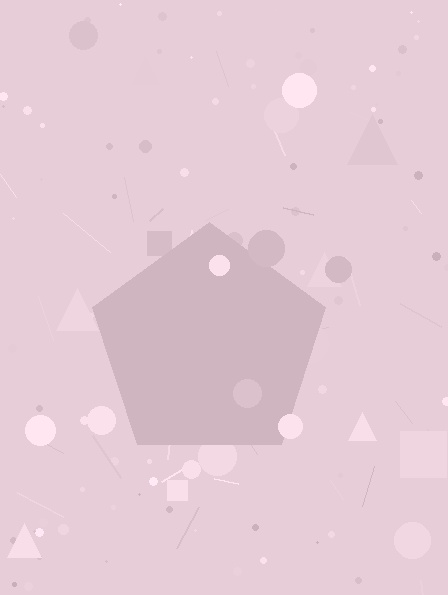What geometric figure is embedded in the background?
A pentagon is embedded in the background.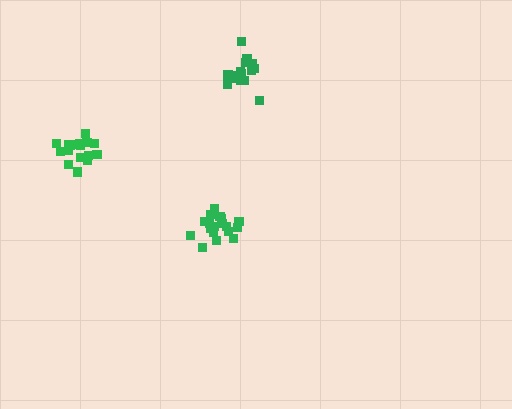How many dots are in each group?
Group 1: 15 dots, Group 2: 18 dots, Group 3: 16 dots (49 total).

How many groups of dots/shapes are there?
There are 3 groups.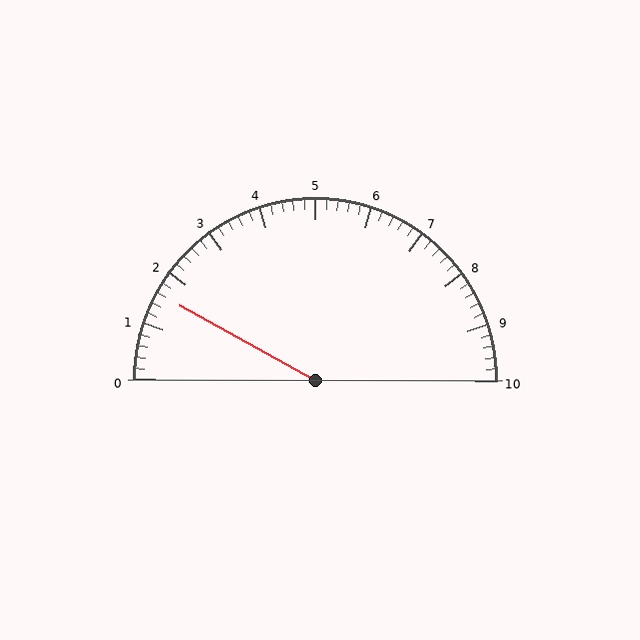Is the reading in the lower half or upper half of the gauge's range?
The reading is in the lower half of the range (0 to 10).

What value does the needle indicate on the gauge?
The needle indicates approximately 1.6.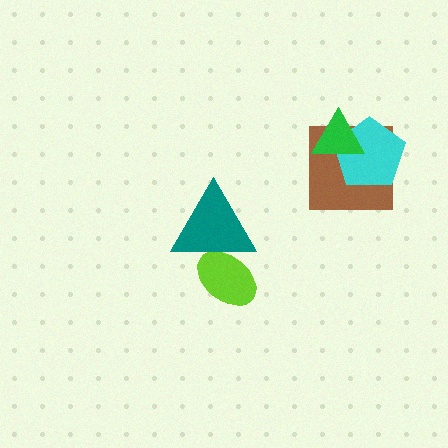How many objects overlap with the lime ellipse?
1 object overlaps with the lime ellipse.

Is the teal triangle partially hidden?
No, no other shape covers it.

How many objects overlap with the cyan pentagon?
2 objects overlap with the cyan pentagon.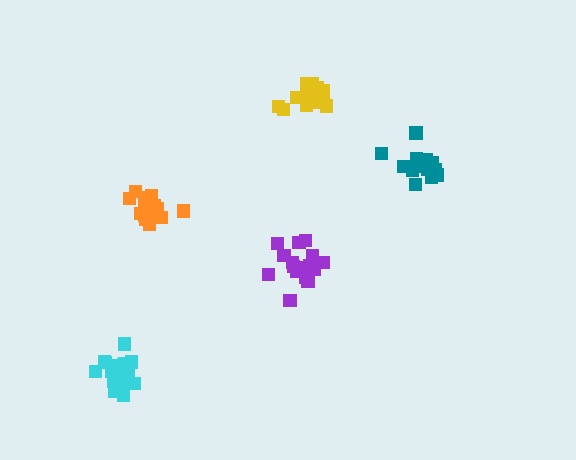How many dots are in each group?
Group 1: 17 dots, Group 2: 17 dots, Group 3: 14 dots, Group 4: 16 dots, Group 5: 20 dots (84 total).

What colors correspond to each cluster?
The clusters are colored: teal, purple, orange, yellow, cyan.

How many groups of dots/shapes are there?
There are 5 groups.